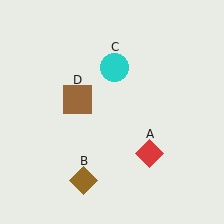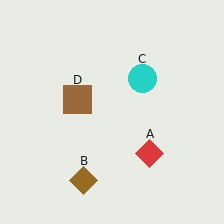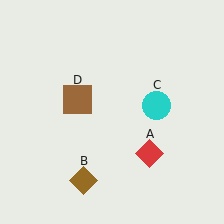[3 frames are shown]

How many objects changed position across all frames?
1 object changed position: cyan circle (object C).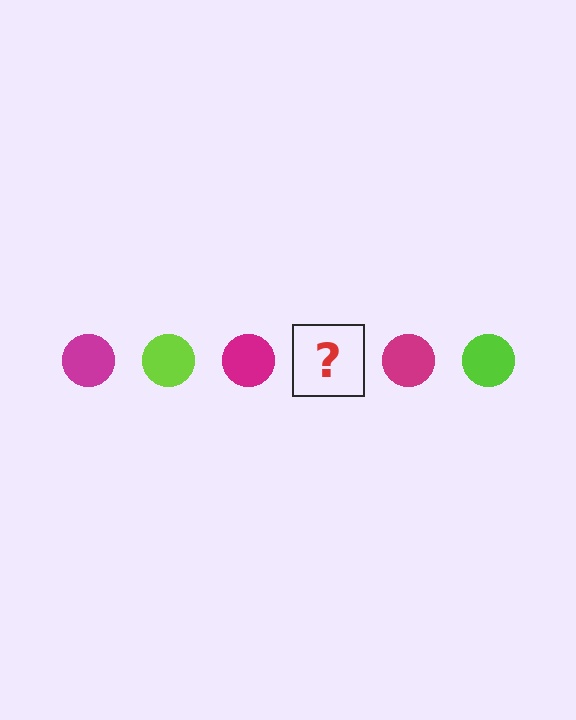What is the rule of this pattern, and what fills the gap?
The rule is that the pattern cycles through magenta, lime circles. The gap should be filled with a lime circle.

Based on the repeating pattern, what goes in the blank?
The blank should be a lime circle.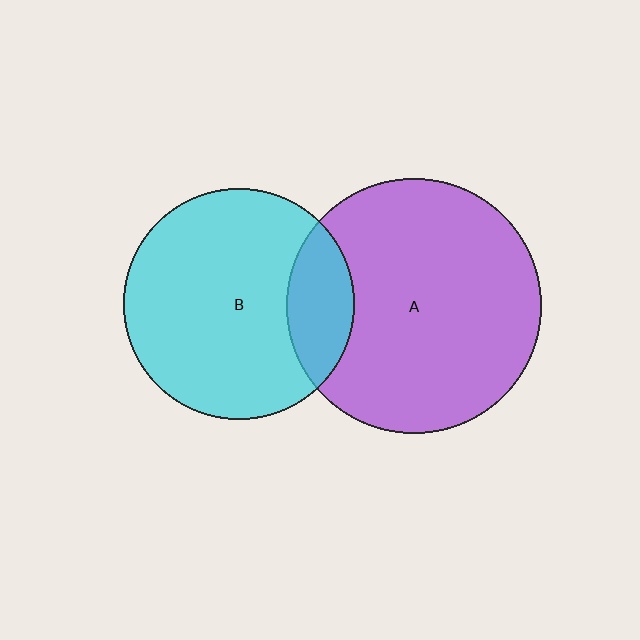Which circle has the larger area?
Circle A (purple).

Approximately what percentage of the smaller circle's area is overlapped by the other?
Approximately 20%.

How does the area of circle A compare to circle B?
Approximately 1.2 times.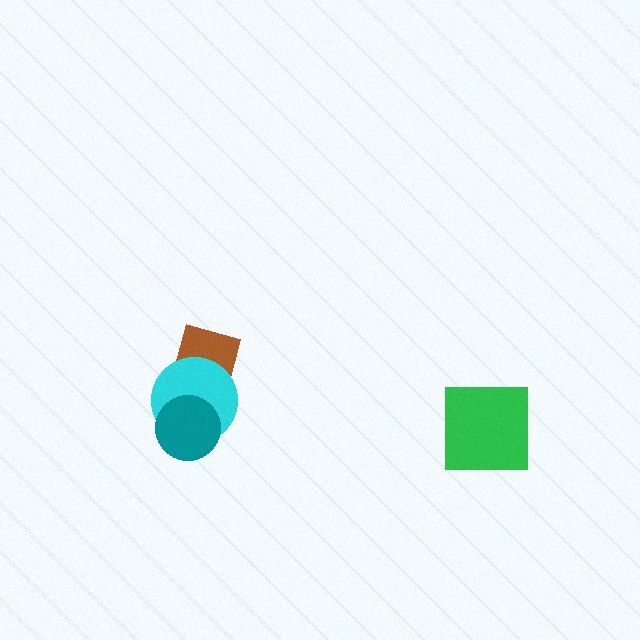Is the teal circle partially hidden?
No, no other shape covers it.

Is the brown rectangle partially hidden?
Yes, it is partially covered by another shape.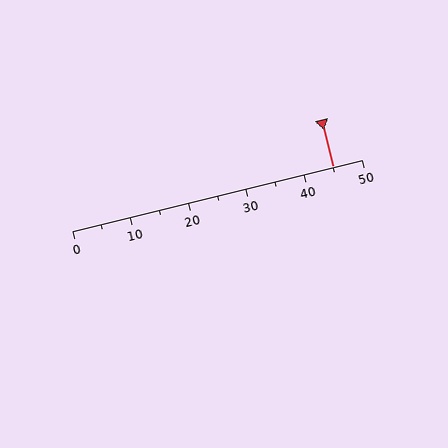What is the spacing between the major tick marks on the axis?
The major ticks are spaced 10 apart.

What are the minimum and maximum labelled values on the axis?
The axis runs from 0 to 50.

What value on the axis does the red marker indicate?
The marker indicates approximately 45.